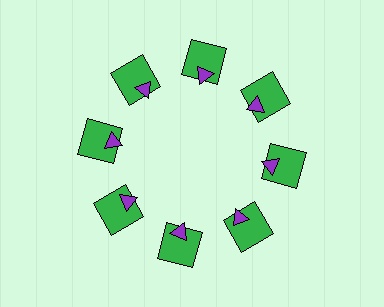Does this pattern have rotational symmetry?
Yes, this pattern has 8-fold rotational symmetry. It looks the same after rotating 45 degrees around the center.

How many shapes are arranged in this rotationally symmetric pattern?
There are 16 shapes, arranged in 8 groups of 2.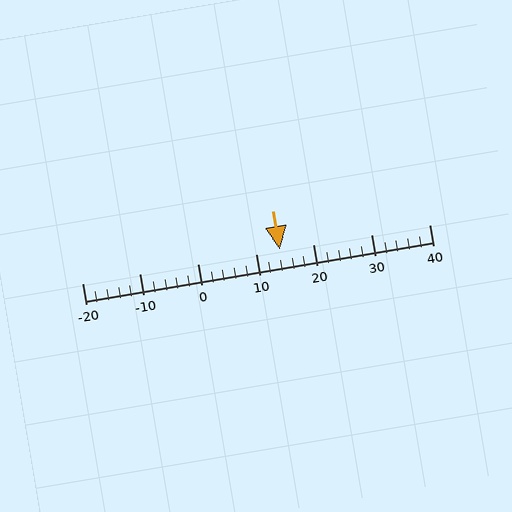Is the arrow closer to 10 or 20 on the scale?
The arrow is closer to 10.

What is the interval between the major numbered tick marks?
The major tick marks are spaced 10 units apart.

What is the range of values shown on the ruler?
The ruler shows values from -20 to 40.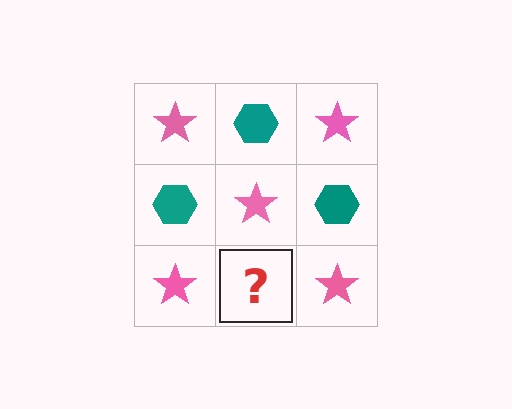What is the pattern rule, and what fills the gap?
The rule is that it alternates pink star and teal hexagon in a checkerboard pattern. The gap should be filled with a teal hexagon.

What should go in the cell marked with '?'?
The missing cell should contain a teal hexagon.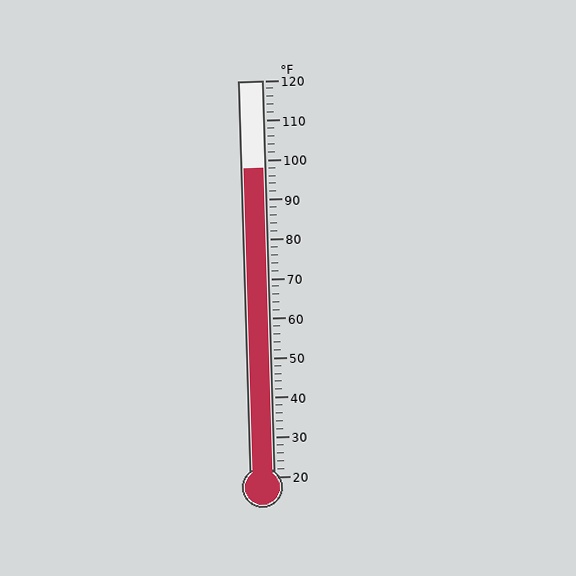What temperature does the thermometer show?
The thermometer shows approximately 98°F.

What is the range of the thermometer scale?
The thermometer scale ranges from 20°F to 120°F.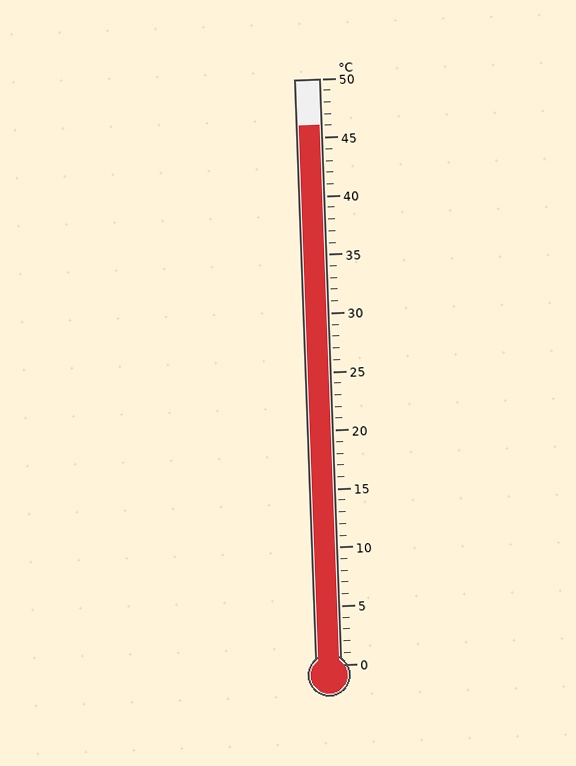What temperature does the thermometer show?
The thermometer shows approximately 46°C.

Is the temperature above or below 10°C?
The temperature is above 10°C.